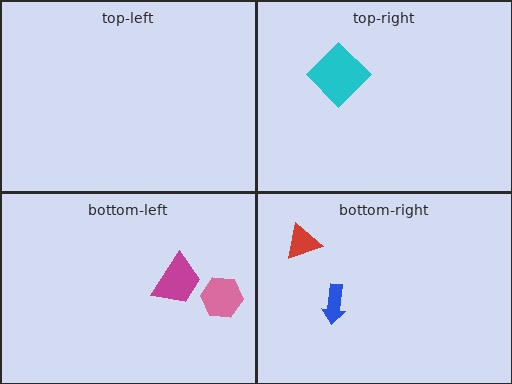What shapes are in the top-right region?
The cyan diamond.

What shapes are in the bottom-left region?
The magenta trapezoid, the pink hexagon.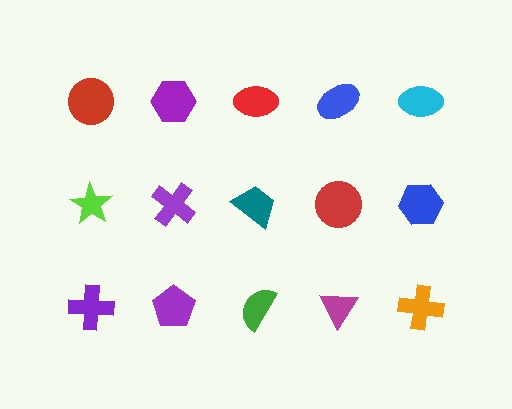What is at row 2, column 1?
A lime star.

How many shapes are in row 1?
5 shapes.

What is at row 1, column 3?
A red ellipse.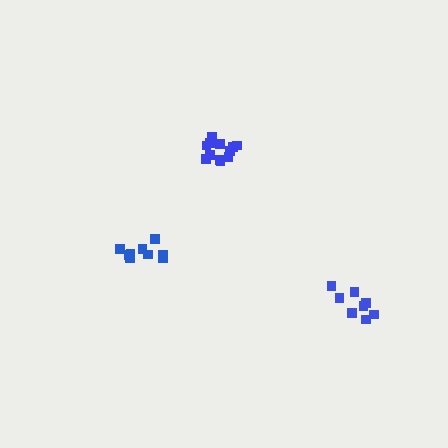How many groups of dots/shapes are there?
There are 3 groups.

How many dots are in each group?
Group 1: 12 dots, Group 2: 9 dots, Group 3: 8 dots (29 total).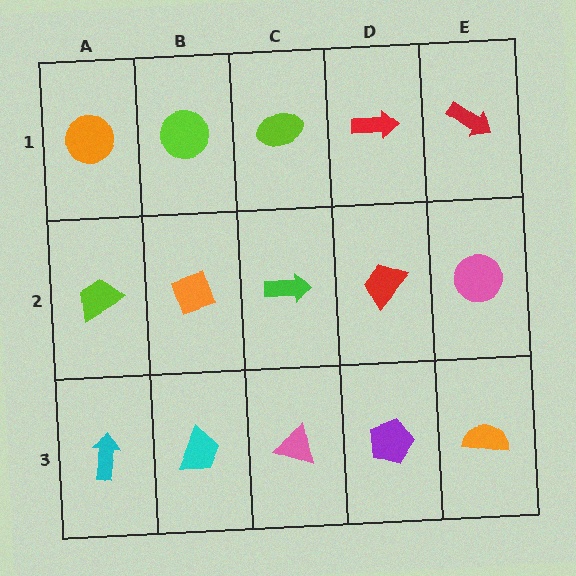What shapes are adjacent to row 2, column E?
A red arrow (row 1, column E), an orange semicircle (row 3, column E), a red trapezoid (row 2, column D).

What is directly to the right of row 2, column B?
A green arrow.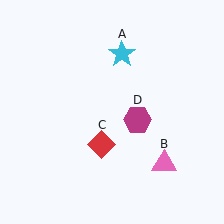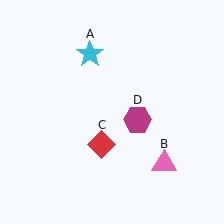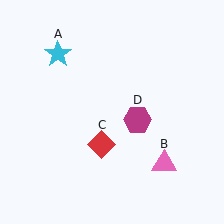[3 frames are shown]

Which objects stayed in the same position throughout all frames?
Pink triangle (object B) and red diamond (object C) and magenta hexagon (object D) remained stationary.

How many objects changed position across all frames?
1 object changed position: cyan star (object A).